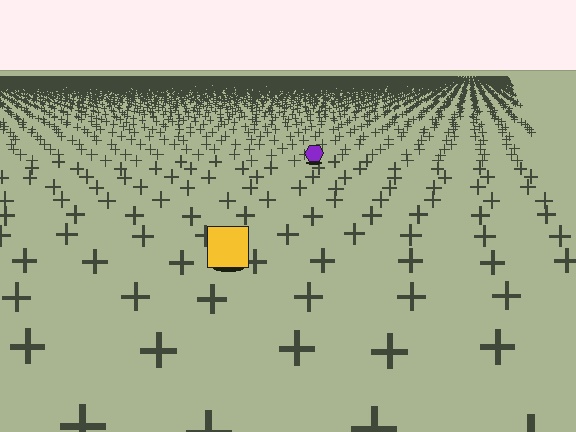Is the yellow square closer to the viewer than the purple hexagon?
Yes. The yellow square is closer — you can tell from the texture gradient: the ground texture is coarser near it.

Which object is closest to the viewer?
The yellow square is closest. The texture marks near it are larger and more spread out.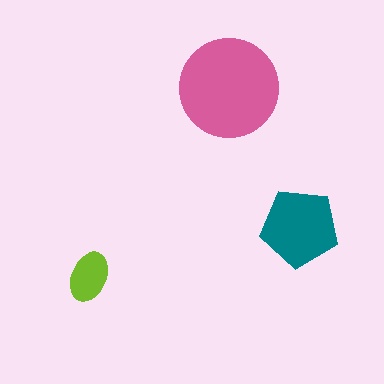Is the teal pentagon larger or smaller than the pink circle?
Smaller.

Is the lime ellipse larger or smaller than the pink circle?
Smaller.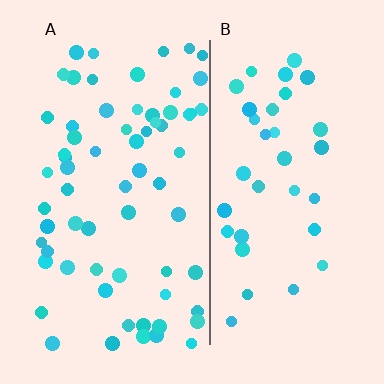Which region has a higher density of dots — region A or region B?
A (the left).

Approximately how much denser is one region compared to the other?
Approximately 1.8× — region A over region B.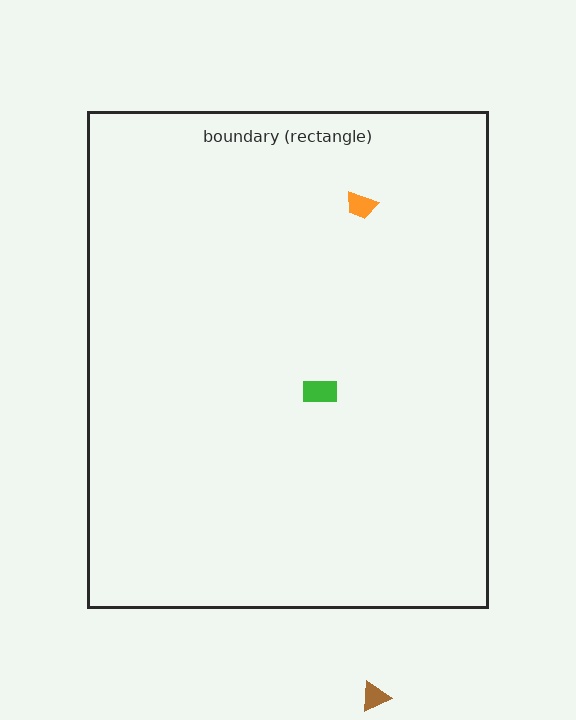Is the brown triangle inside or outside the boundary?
Outside.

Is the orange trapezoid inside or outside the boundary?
Inside.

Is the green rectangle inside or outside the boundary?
Inside.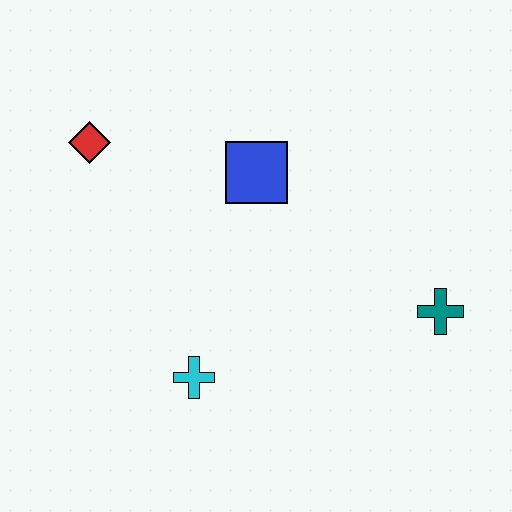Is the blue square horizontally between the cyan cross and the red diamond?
No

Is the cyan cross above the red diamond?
No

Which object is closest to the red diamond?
The blue square is closest to the red diamond.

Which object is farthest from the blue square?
The teal cross is farthest from the blue square.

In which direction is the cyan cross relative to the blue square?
The cyan cross is below the blue square.